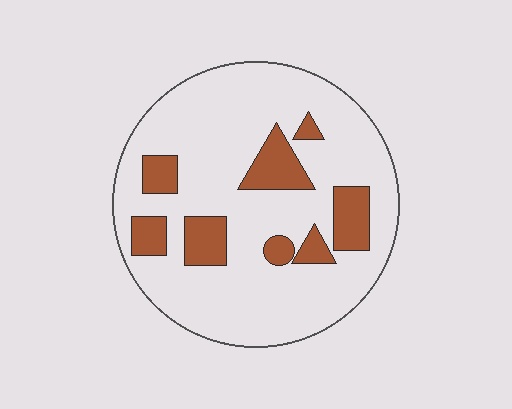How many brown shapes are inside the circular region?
8.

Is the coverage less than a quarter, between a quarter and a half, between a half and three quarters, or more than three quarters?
Less than a quarter.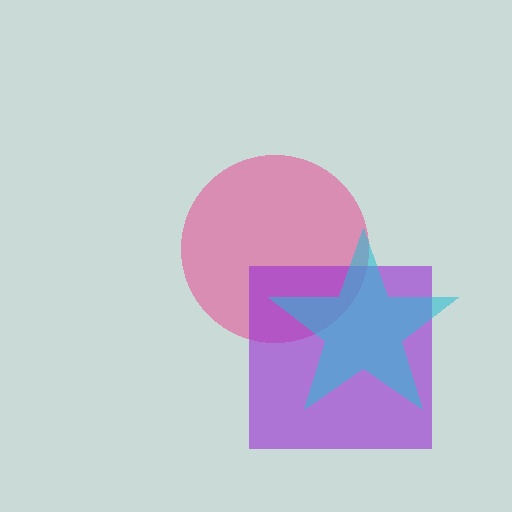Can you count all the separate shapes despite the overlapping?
Yes, there are 3 separate shapes.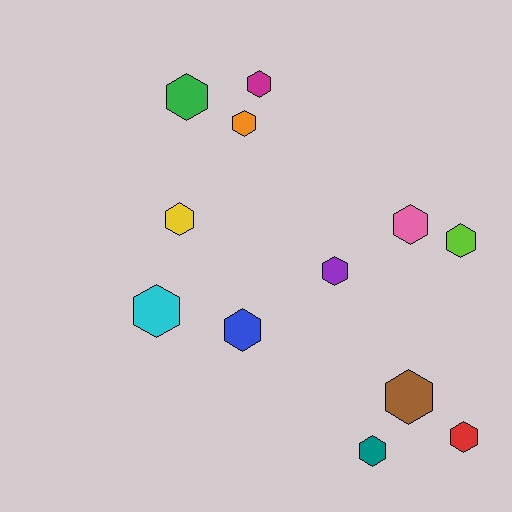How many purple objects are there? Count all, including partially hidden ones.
There is 1 purple object.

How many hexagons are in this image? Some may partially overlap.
There are 12 hexagons.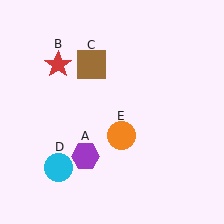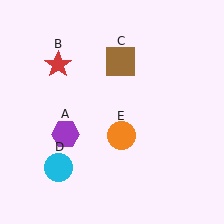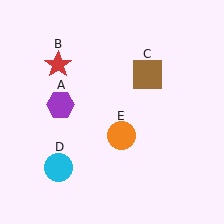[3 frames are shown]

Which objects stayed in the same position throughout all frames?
Red star (object B) and cyan circle (object D) and orange circle (object E) remained stationary.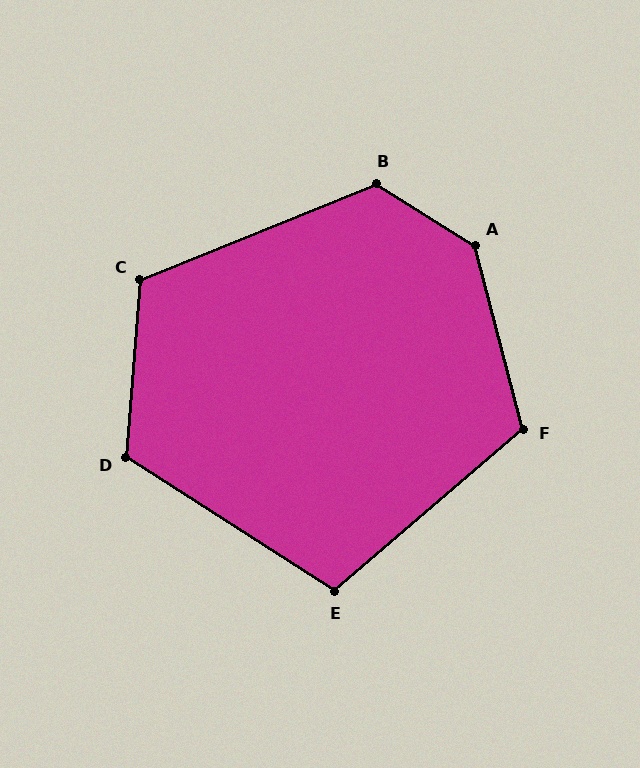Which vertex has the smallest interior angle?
E, at approximately 107 degrees.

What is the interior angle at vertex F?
Approximately 116 degrees (obtuse).